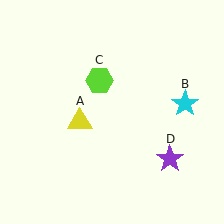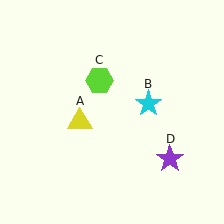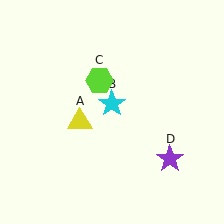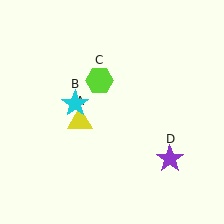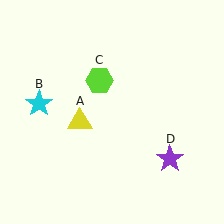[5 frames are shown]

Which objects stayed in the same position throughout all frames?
Yellow triangle (object A) and lime hexagon (object C) and purple star (object D) remained stationary.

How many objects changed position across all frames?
1 object changed position: cyan star (object B).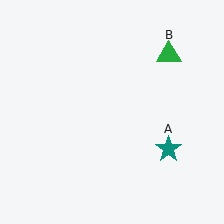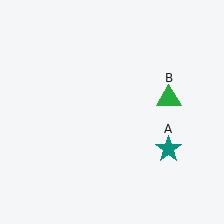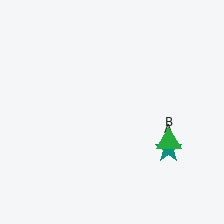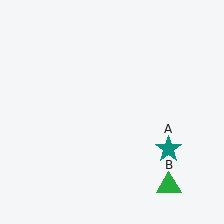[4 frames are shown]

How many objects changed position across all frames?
1 object changed position: green triangle (object B).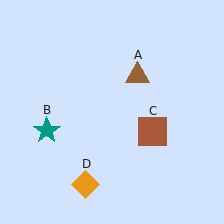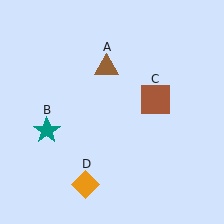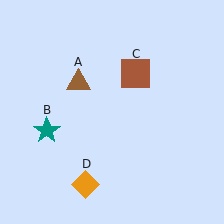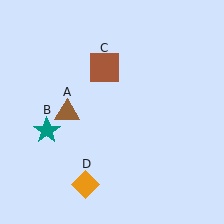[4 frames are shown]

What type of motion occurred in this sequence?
The brown triangle (object A), brown square (object C) rotated counterclockwise around the center of the scene.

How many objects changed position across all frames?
2 objects changed position: brown triangle (object A), brown square (object C).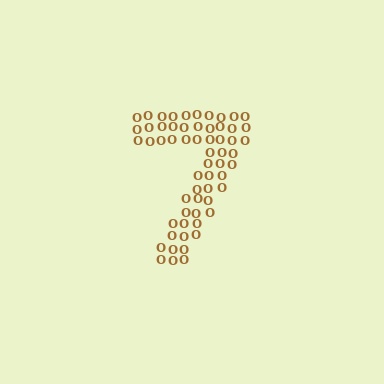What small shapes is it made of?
It is made of small letter O's.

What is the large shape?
The large shape is the digit 7.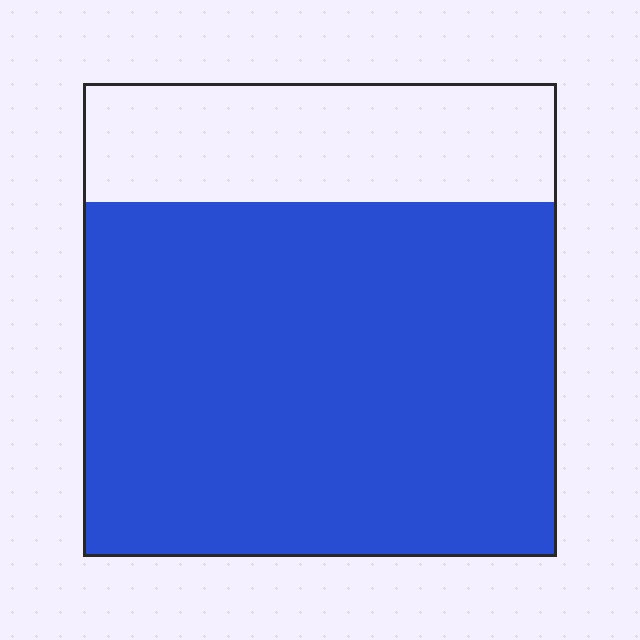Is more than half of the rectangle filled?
Yes.